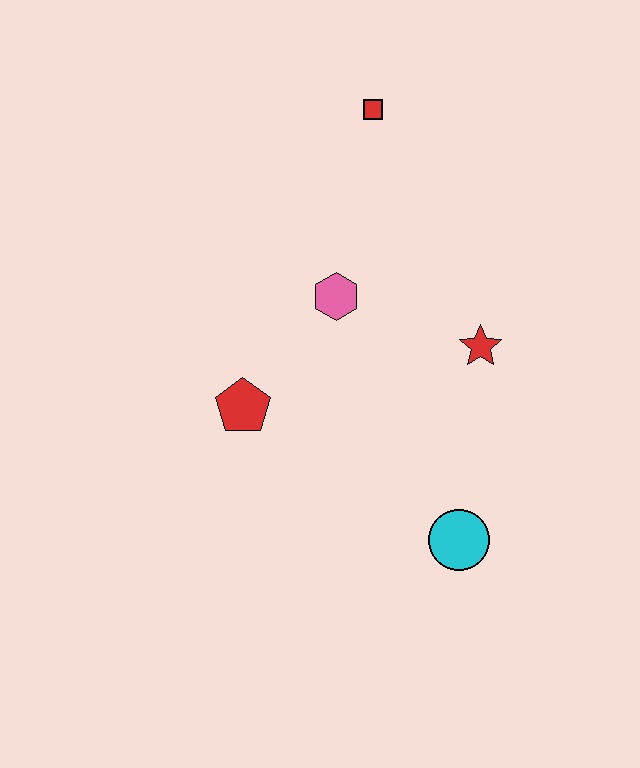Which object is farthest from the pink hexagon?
The cyan circle is farthest from the pink hexagon.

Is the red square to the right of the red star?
No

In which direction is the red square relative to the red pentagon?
The red square is above the red pentagon.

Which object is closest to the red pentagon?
The pink hexagon is closest to the red pentagon.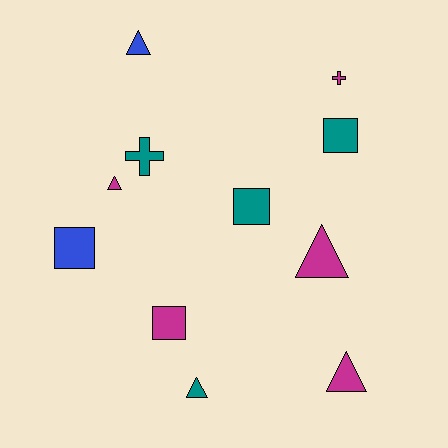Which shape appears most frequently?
Triangle, with 5 objects.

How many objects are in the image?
There are 11 objects.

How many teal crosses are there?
There is 1 teal cross.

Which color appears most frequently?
Magenta, with 5 objects.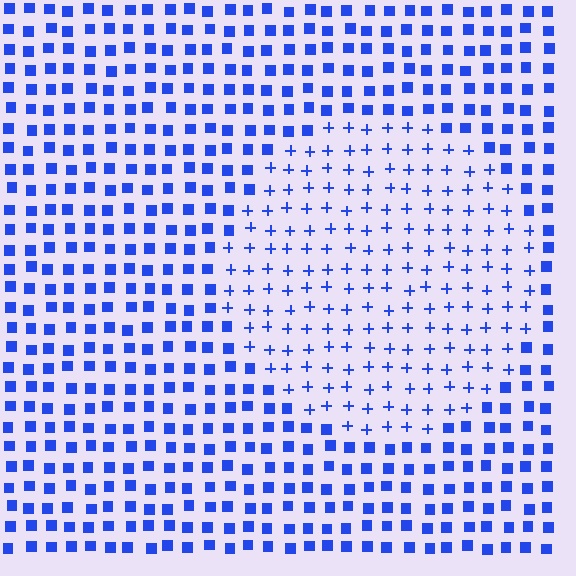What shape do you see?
I see a circle.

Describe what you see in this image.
The image is filled with small blue elements arranged in a uniform grid. A circle-shaped region contains plus signs, while the surrounding area contains squares. The boundary is defined purely by the change in element shape.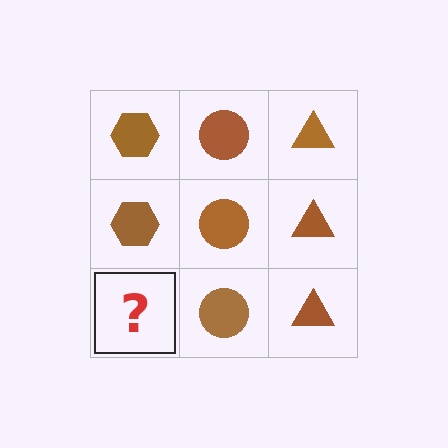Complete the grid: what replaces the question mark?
The question mark should be replaced with a brown hexagon.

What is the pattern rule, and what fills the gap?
The rule is that each column has a consistent shape. The gap should be filled with a brown hexagon.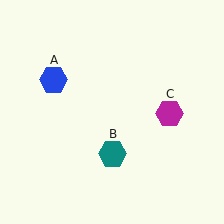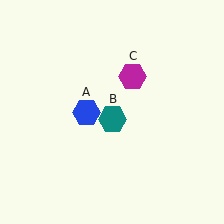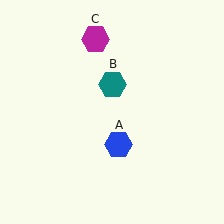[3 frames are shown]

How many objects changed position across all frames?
3 objects changed position: blue hexagon (object A), teal hexagon (object B), magenta hexagon (object C).